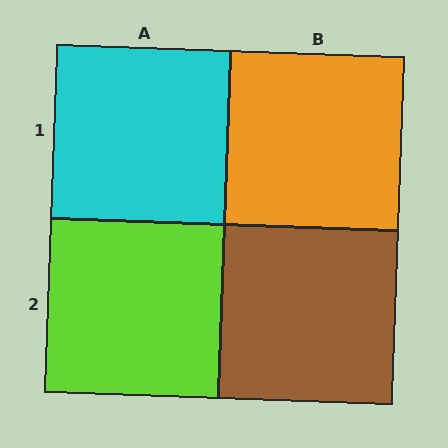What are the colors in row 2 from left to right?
Lime, brown.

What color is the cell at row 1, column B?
Orange.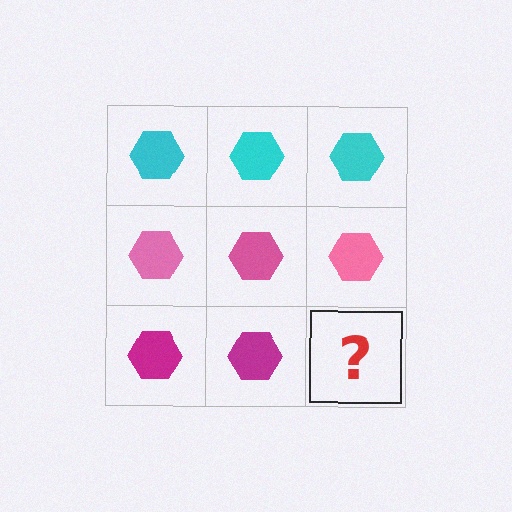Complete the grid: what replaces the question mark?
The question mark should be replaced with a magenta hexagon.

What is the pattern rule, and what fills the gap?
The rule is that each row has a consistent color. The gap should be filled with a magenta hexagon.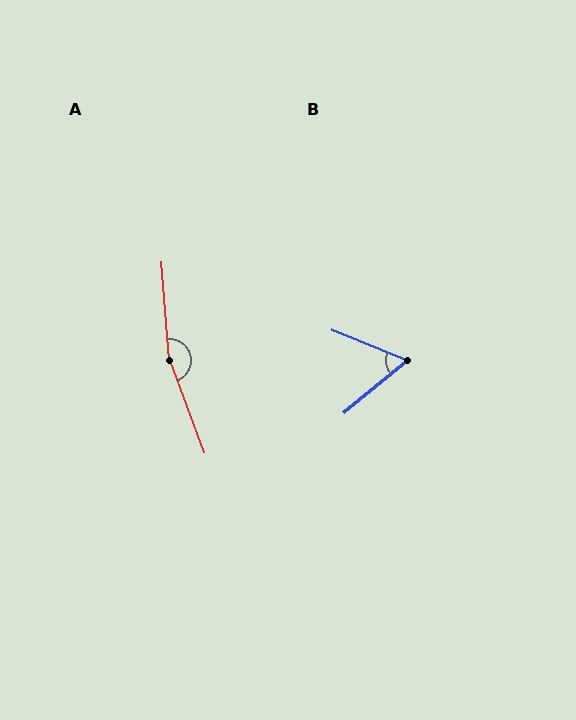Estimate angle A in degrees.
Approximately 164 degrees.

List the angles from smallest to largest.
B (62°), A (164°).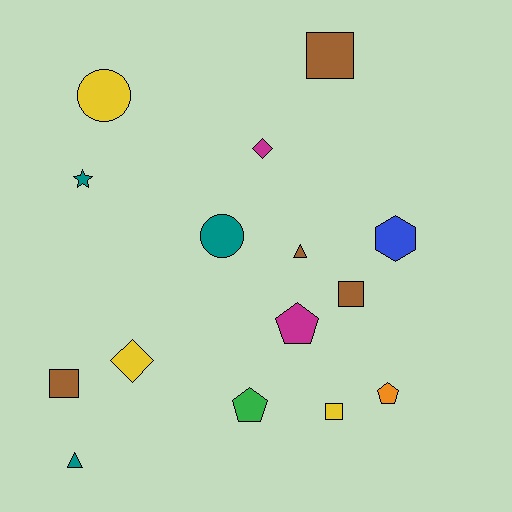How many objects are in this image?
There are 15 objects.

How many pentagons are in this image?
There are 3 pentagons.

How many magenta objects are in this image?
There are 2 magenta objects.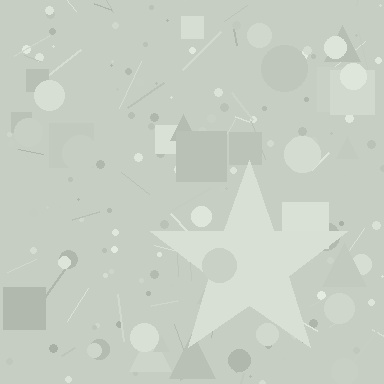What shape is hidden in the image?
A star is hidden in the image.